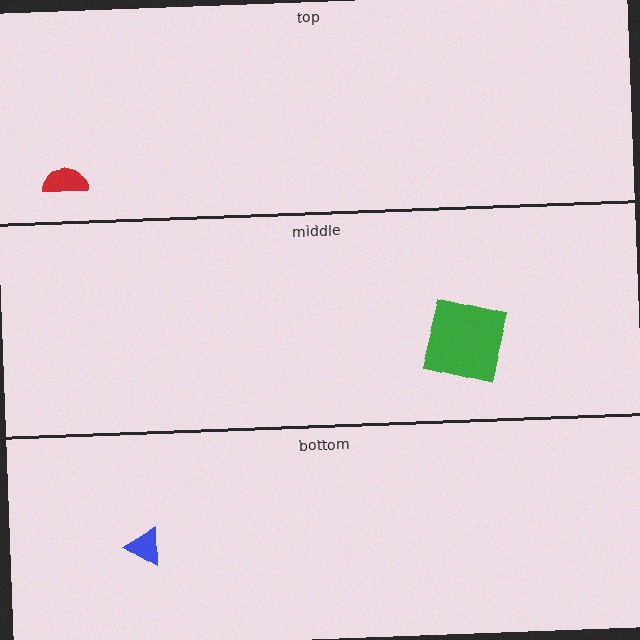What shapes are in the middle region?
The green square.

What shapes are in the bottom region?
The blue triangle.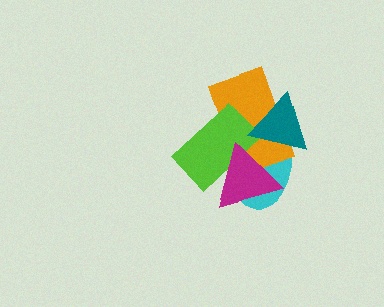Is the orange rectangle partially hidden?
Yes, it is partially covered by another shape.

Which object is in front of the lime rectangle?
The magenta triangle is in front of the lime rectangle.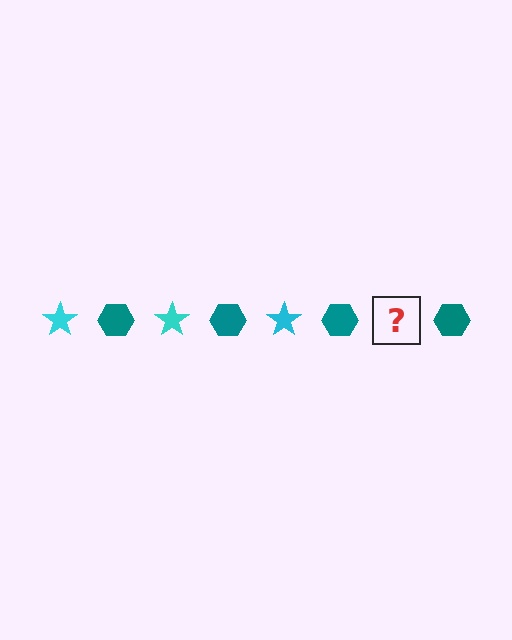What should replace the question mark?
The question mark should be replaced with a cyan star.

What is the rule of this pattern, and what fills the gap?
The rule is that the pattern alternates between cyan star and teal hexagon. The gap should be filled with a cyan star.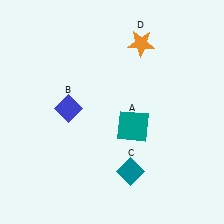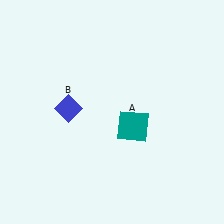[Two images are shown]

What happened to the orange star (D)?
The orange star (D) was removed in Image 2. It was in the top-right area of Image 1.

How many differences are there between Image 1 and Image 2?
There are 2 differences between the two images.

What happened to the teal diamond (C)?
The teal diamond (C) was removed in Image 2. It was in the bottom-right area of Image 1.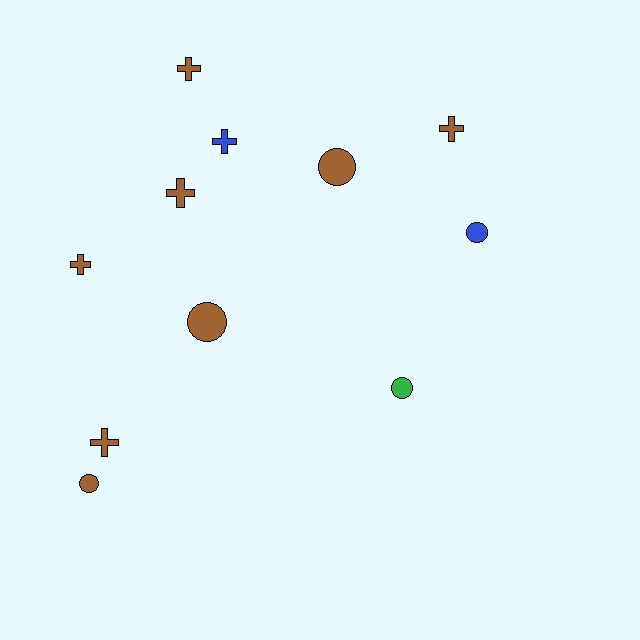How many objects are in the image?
There are 11 objects.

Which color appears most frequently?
Brown, with 8 objects.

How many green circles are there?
There is 1 green circle.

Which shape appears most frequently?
Cross, with 6 objects.